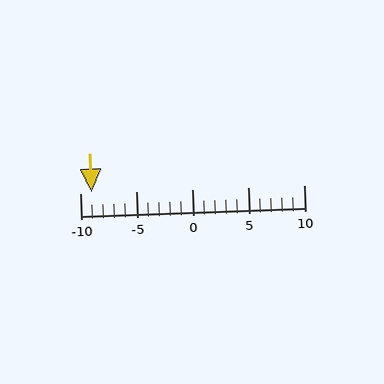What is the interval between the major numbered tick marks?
The major tick marks are spaced 5 units apart.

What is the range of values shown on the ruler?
The ruler shows values from -10 to 10.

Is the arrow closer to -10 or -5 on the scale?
The arrow is closer to -10.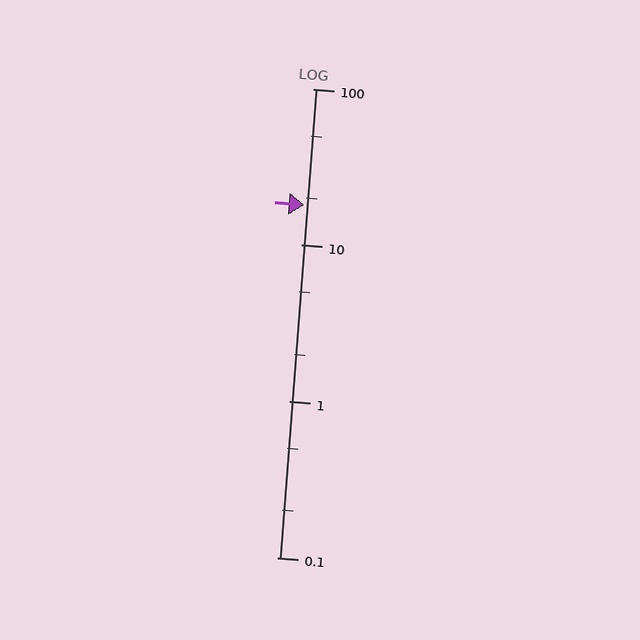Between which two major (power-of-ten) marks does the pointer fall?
The pointer is between 10 and 100.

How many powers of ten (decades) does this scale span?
The scale spans 3 decades, from 0.1 to 100.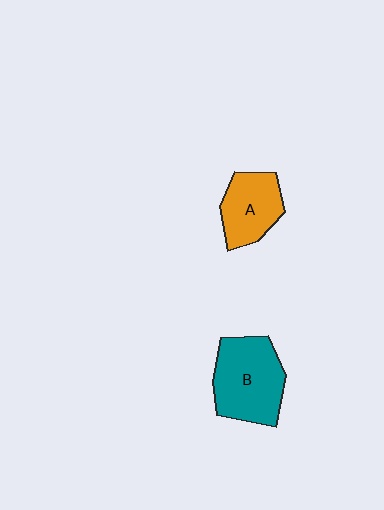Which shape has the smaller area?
Shape A (orange).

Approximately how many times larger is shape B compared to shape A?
Approximately 1.5 times.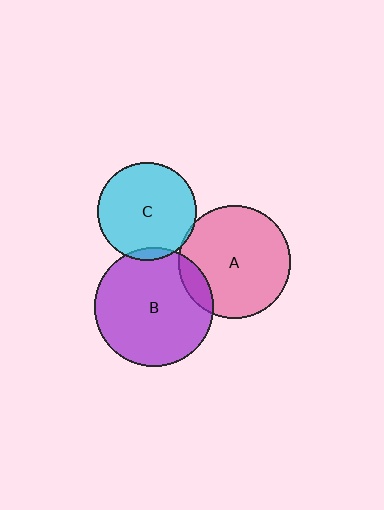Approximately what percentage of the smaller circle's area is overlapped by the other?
Approximately 10%.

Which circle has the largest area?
Circle B (purple).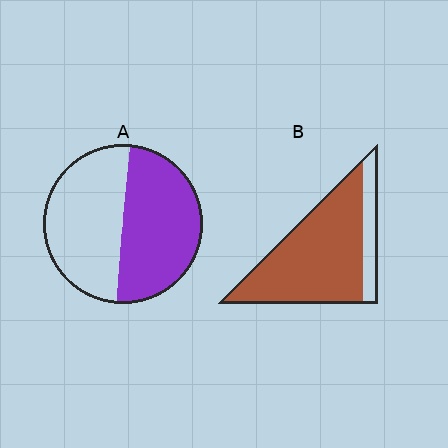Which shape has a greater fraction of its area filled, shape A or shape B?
Shape B.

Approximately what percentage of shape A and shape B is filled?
A is approximately 50% and B is approximately 80%.